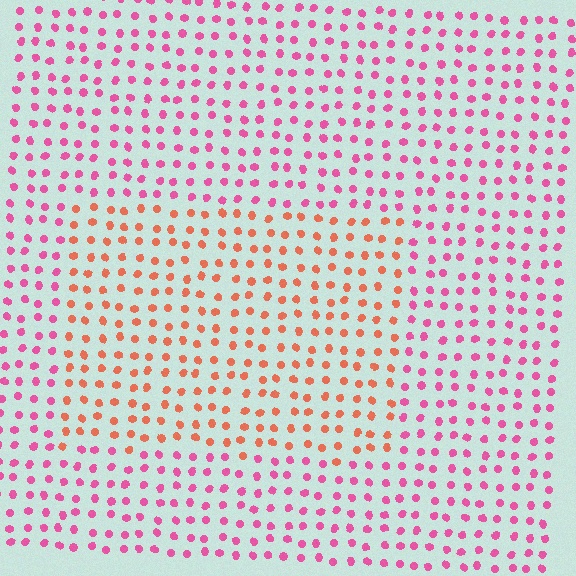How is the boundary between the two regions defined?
The boundary is defined purely by a slight shift in hue (about 43 degrees). Spacing, size, and orientation are identical on both sides.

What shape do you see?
I see a rectangle.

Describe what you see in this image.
The image is filled with small pink elements in a uniform arrangement. A rectangle-shaped region is visible where the elements are tinted to a slightly different hue, forming a subtle color boundary.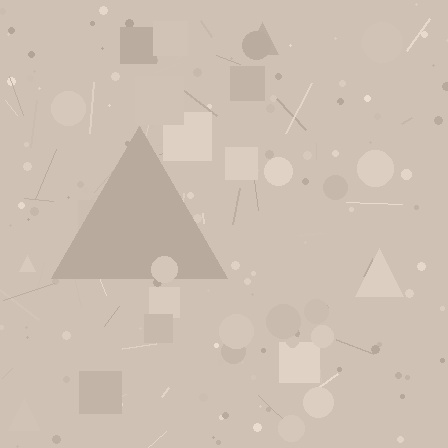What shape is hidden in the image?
A triangle is hidden in the image.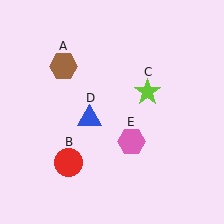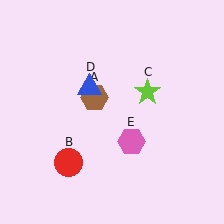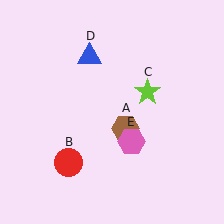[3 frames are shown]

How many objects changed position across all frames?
2 objects changed position: brown hexagon (object A), blue triangle (object D).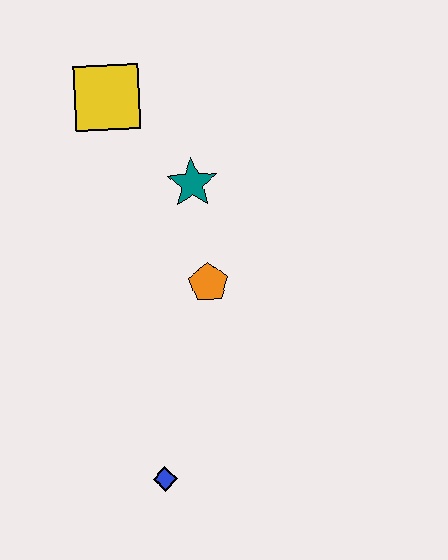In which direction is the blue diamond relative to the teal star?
The blue diamond is below the teal star.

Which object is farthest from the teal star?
The blue diamond is farthest from the teal star.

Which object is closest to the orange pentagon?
The teal star is closest to the orange pentagon.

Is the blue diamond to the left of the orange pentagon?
Yes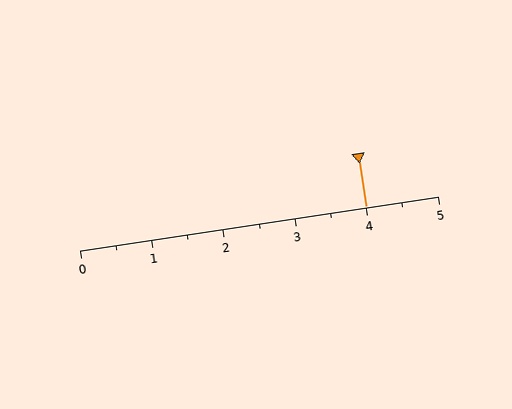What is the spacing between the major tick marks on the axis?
The major ticks are spaced 1 apart.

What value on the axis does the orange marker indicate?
The marker indicates approximately 4.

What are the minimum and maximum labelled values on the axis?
The axis runs from 0 to 5.